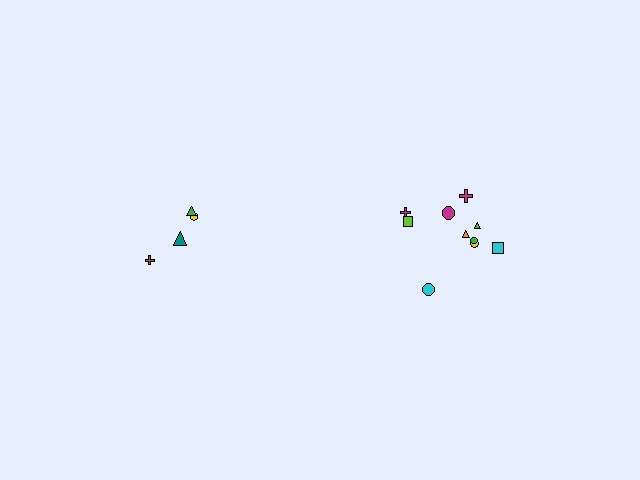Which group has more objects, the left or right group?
The right group.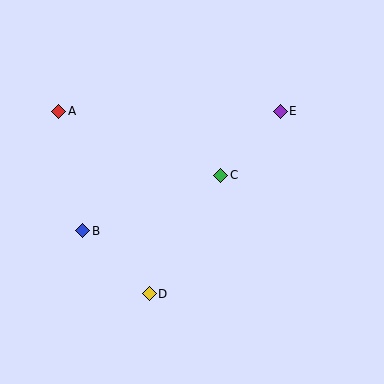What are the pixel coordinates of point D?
Point D is at (149, 294).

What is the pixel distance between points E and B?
The distance between E and B is 231 pixels.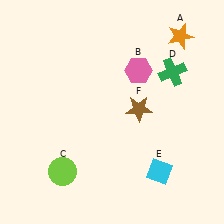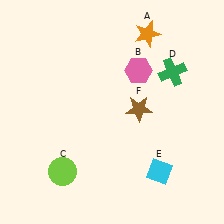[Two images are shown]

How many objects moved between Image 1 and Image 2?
1 object moved between the two images.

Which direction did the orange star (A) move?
The orange star (A) moved left.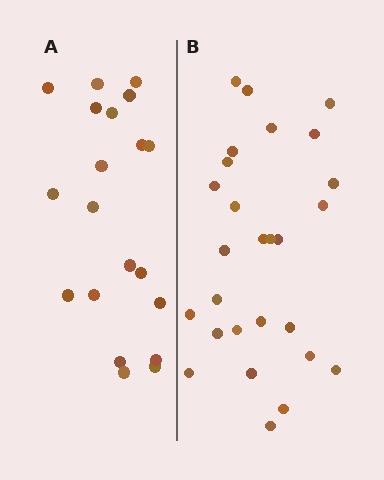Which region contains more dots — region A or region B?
Region B (the right region) has more dots.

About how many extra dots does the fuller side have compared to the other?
Region B has roughly 8 or so more dots than region A.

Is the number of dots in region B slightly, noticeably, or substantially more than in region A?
Region B has noticeably more, but not dramatically so. The ratio is roughly 1.4 to 1.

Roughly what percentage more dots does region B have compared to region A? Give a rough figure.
About 35% more.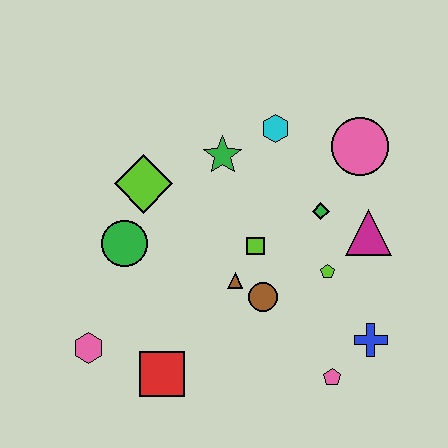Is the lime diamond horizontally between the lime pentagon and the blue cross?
No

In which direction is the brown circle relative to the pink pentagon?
The brown circle is above the pink pentagon.